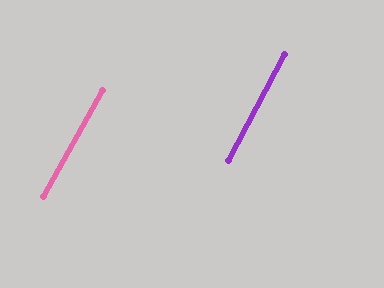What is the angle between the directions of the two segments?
Approximately 1 degree.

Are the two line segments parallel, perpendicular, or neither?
Parallel — their directions differ by only 1.4°.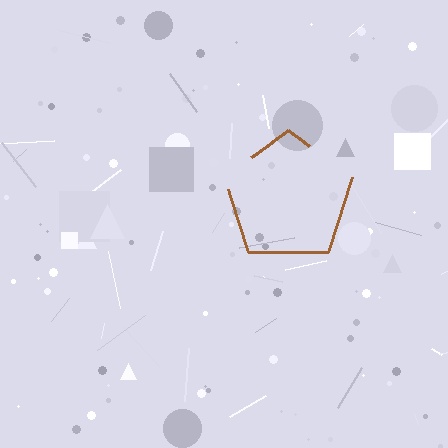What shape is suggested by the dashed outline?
The dashed outline suggests a pentagon.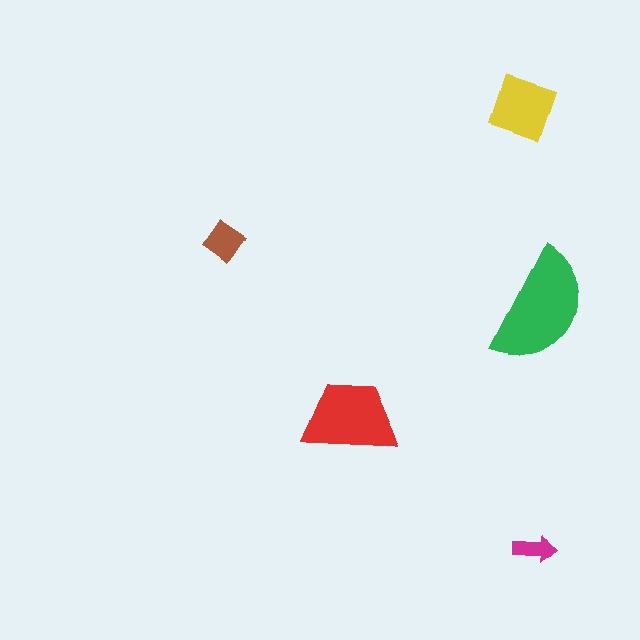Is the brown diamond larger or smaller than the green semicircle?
Smaller.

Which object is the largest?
The green semicircle.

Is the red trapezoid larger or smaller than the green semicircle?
Smaller.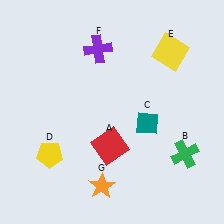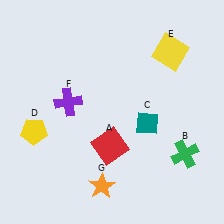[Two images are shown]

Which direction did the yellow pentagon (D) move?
The yellow pentagon (D) moved up.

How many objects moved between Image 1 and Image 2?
2 objects moved between the two images.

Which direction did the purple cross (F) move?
The purple cross (F) moved down.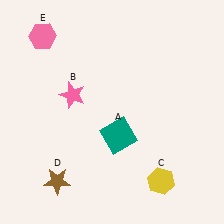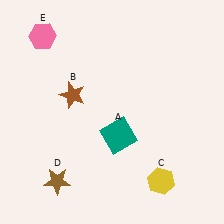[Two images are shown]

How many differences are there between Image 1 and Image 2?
There is 1 difference between the two images.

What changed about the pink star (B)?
In Image 1, B is pink. In Image 2, it changed to brown.